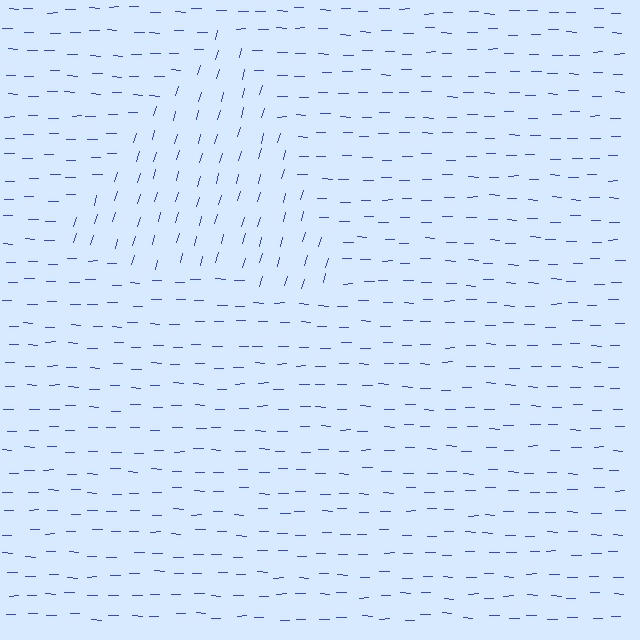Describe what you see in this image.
The image is filled with small blue line segments. A triangle region in the image has lines oriented differently from the surrounding lines, creating a visible texture boundary.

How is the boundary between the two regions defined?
The boundary is defined purely by a change in line orientation (approximately 74 degrees difference). All lines are the same color and thickness.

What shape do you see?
I see a triangle.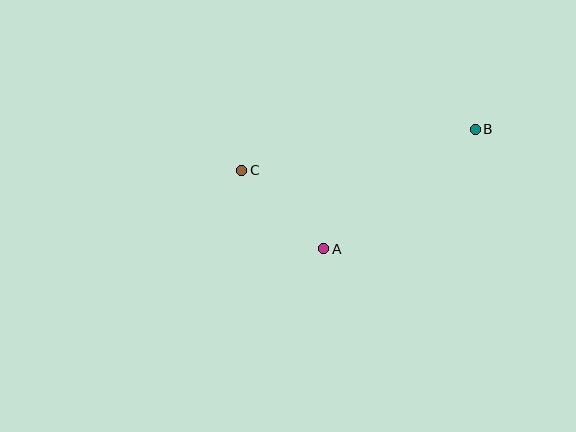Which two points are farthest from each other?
Points B and C are farthest from each other.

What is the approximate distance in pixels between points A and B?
The distance between A and B is approximately 193 pixels.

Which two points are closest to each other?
Points A and C are closest to each other.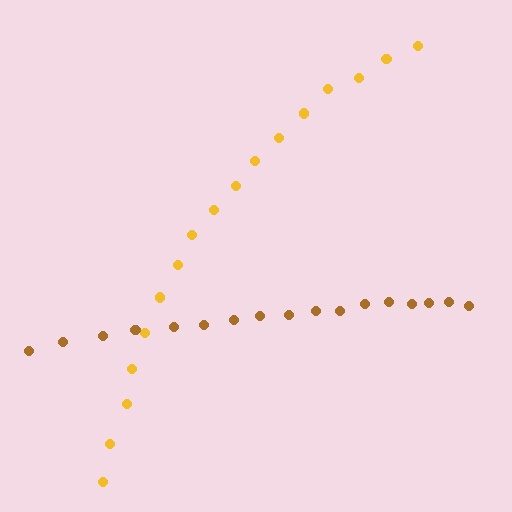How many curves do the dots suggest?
There are 2 distinct paths.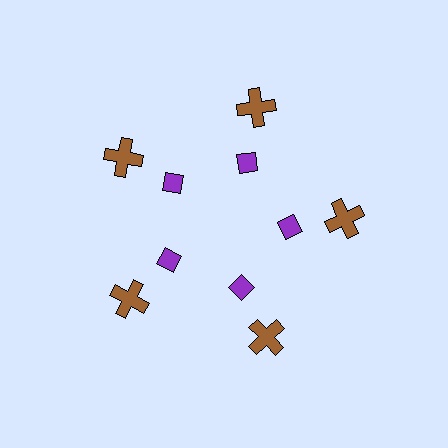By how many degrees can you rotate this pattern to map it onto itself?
The pattern maps onto itself every 72 degrees of rotation.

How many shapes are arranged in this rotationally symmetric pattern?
There are 10 shapes, arranged in 5 groups of 2.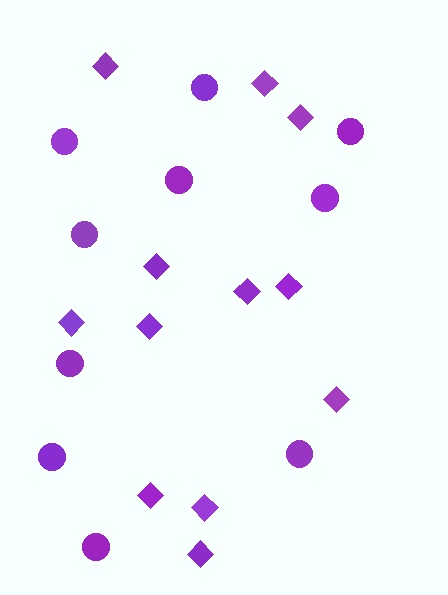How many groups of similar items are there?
There are 2 groups: one group of diamonds (12) and one group of circles (10).